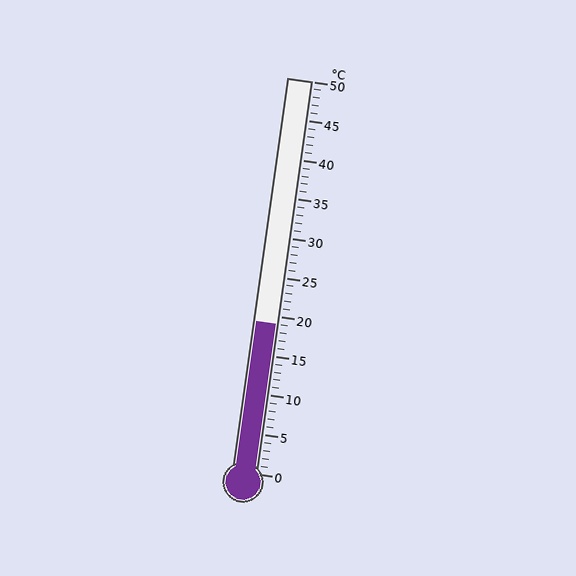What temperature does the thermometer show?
The thermometer shows approximately 19°C.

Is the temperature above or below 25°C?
The temperature is below 25°C.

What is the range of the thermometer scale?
The thermometer scale ranges from 0°C to 50°C.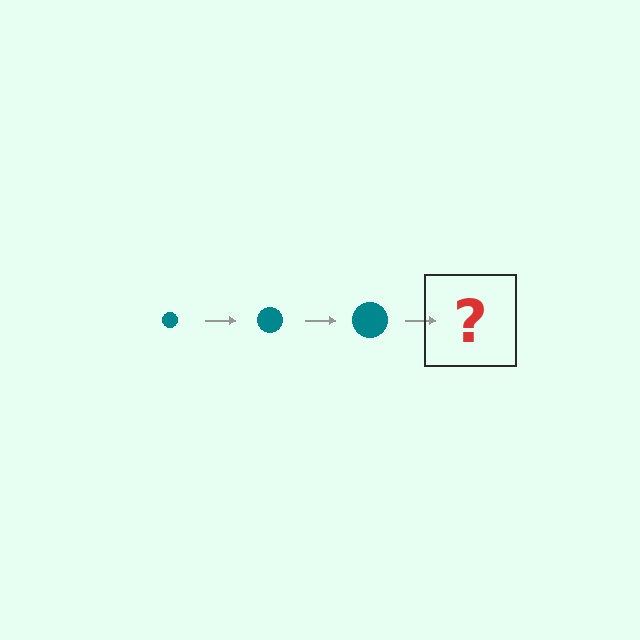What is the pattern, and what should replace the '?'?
The pattern is that the circle gets progressively larger each step. The '?' should be a teal circle, larger than the previous one.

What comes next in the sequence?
The next element should be a teal circle, larger than the previous one.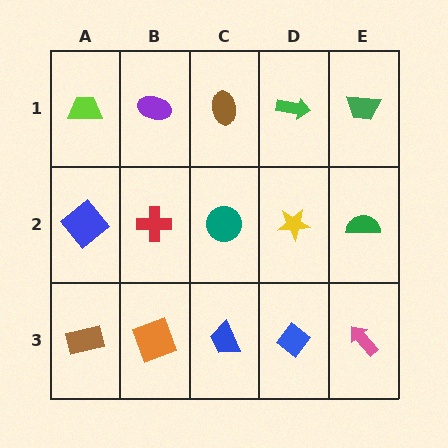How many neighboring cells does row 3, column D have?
3.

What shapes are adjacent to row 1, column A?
A blue diamond (row 2, column A), a purple ellipse (row 1, column B).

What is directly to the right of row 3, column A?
An orange square.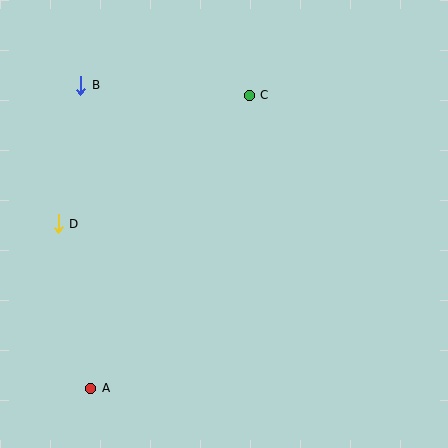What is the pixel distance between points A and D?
The distance between A and D is 167 pixels.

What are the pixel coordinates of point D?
Point D is at (58, 224).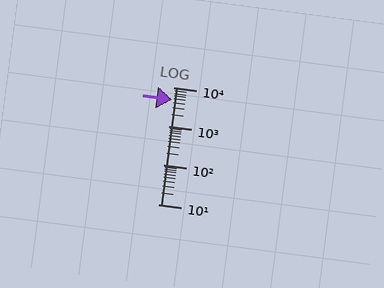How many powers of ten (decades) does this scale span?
The scale spans 3 decades, from 10 to 10000.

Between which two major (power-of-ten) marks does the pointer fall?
The pointer is between 1000 and 10000.